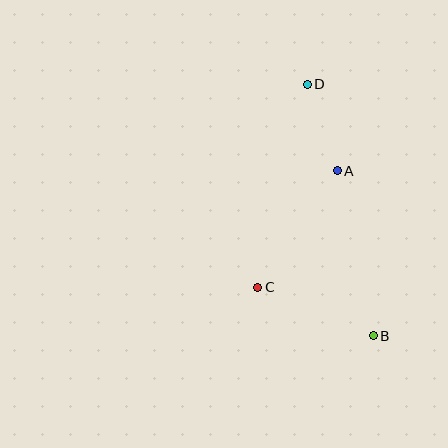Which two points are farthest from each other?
Points B and D are farthest from each other.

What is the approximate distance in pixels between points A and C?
The distance between A and C is approximately 141 pixels.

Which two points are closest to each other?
Points A and D are closest to each other.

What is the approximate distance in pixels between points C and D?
The distance between C and D is approximately 209 pixels.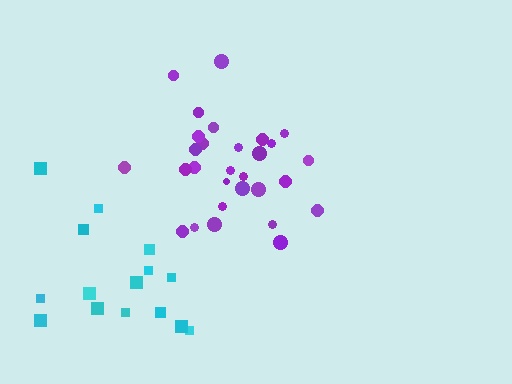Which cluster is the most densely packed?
Purple.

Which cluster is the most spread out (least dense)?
Cyan.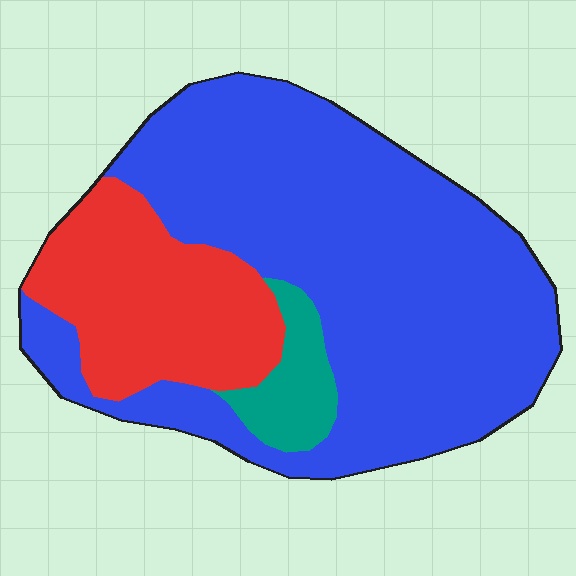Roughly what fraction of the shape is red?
Red takes up between a sixth and a third of the shape.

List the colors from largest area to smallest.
From largest to smallest: blue, red, teal.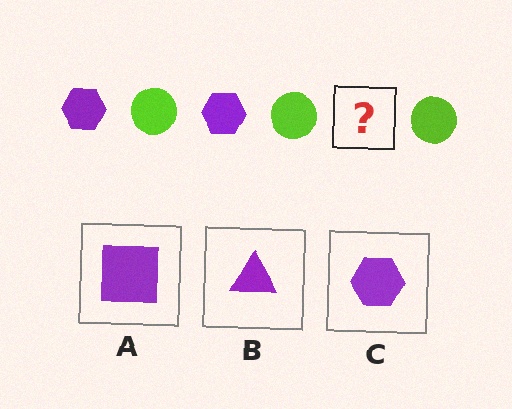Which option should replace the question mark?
Option C.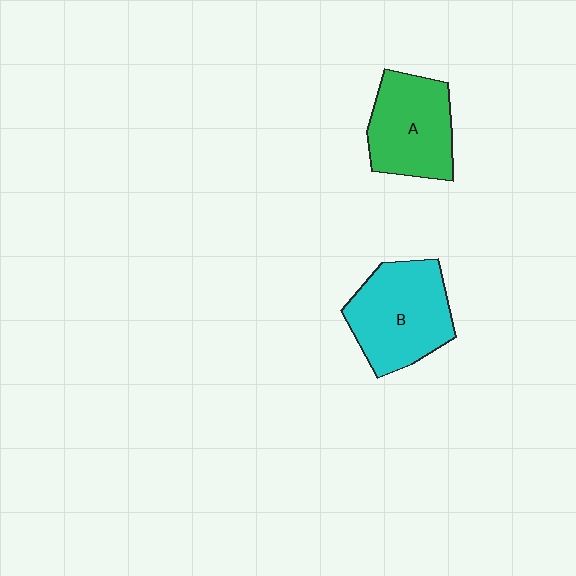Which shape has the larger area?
Shape B (cyan).